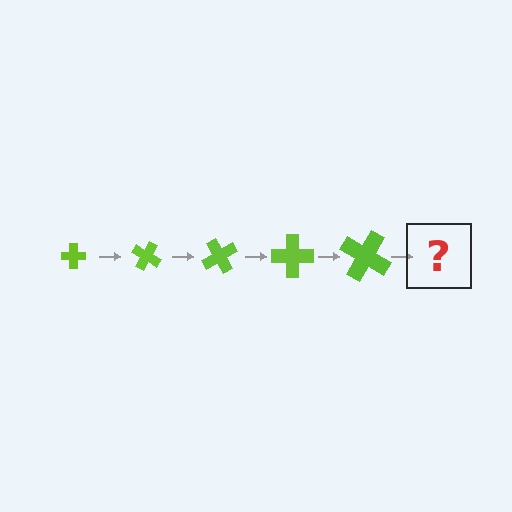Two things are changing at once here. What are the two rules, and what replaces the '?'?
The two rules are that the cross grows larger each step and it rotates 30 degrees each step. The '?' should be a cross, larger than the previous one and rotated 150 degrees from the start.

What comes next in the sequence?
The next element should be a cross, larger than the previous one and rotated 150 degrees from the start.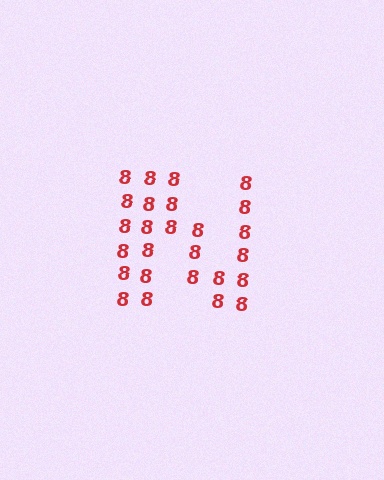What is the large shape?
The large shape is the letter N.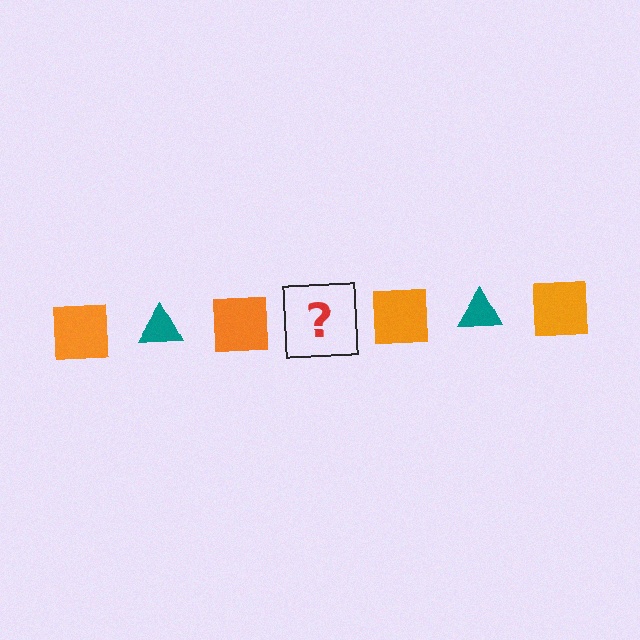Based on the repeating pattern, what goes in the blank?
The blank should be a teal triangle.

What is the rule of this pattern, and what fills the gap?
The rule is that the pattern alternates between orange square and teal triangle. The gap should be filled with a teal triangle.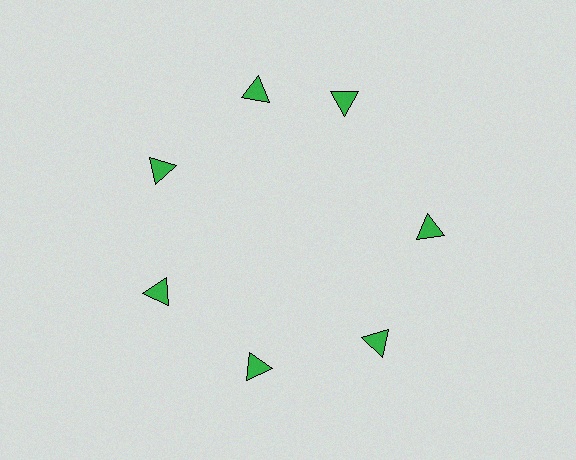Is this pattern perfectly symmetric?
No. The 7 green triangles are arranged in a ring, but one element near the 1 o'clock position is rotated out of alignment along the ring, breaking the 7-fold rotational symmetry.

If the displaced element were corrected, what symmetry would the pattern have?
It would have 7-fold rotational symmetry — the pattern would map onto itself every 51 degrees.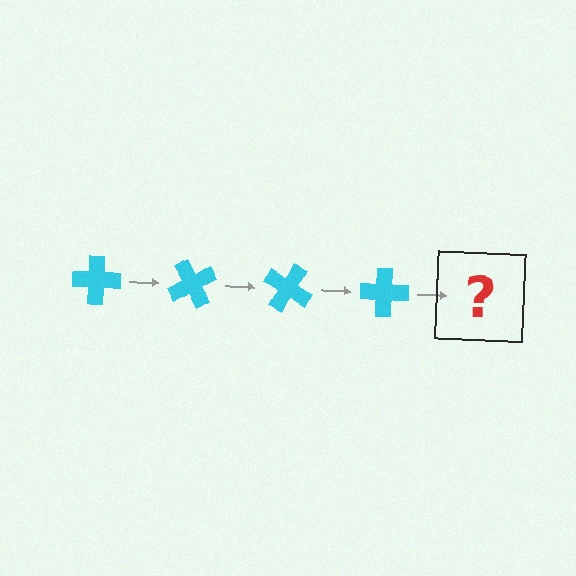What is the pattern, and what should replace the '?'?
The pattern is that the cross rotates 60 degrees each step. The '?' should be a cyan cross rotated 240 degrees.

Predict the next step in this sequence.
The next step is a cyan cross rotated 240 degrees.